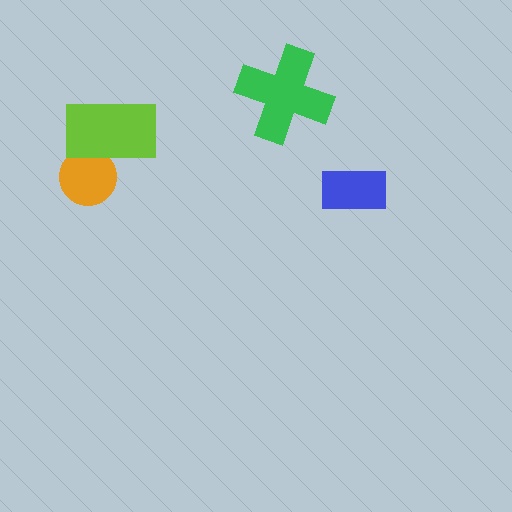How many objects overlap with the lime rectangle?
1 object overlaps with the lime rectangle.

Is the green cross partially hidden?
No, no other shape covers it.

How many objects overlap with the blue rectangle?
0 objects overlap with the blue rectangle.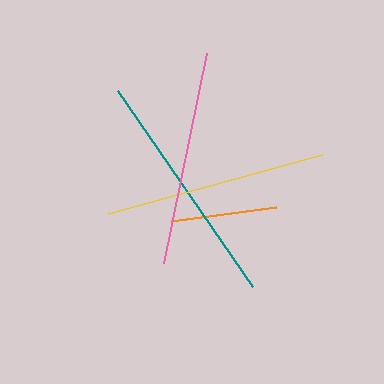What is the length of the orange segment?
The orange segment is approximately 106 pixels long.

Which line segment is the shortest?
The orange line is the shortest at approximately 106 pixels.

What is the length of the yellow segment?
The yellow segment is approximately 222 pixels long.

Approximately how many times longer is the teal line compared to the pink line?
The teal line is approximately 1.1 times the length of the pink line.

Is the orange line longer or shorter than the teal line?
The teal line is longer than the orange line.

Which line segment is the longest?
The teal line is the longest at approximately 238 pixels.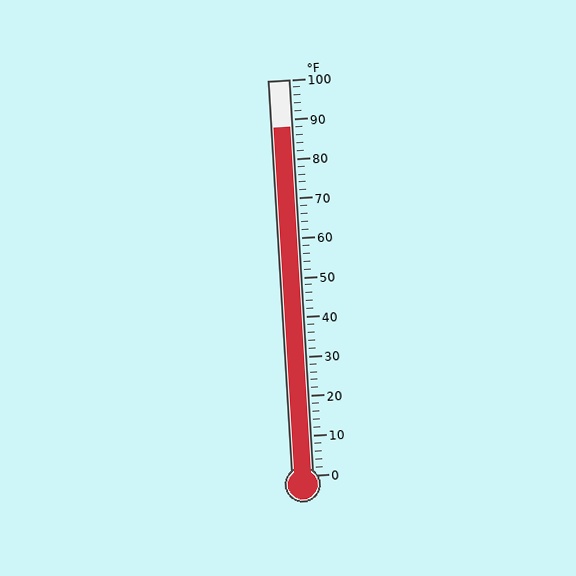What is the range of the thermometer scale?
The thermometer scale ranges from 0°F to 100°F.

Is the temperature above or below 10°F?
The temperature is above 10°F.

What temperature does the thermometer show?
The thermometer shows approximately 88°F.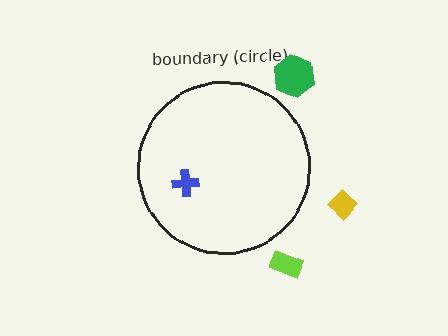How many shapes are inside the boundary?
1 inside, 3 outside.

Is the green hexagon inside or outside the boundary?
Outside.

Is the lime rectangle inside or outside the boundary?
Outside.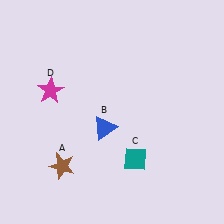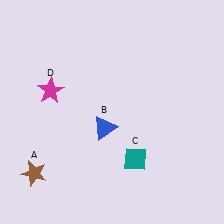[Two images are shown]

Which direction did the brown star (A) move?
The brown star (A) moved left.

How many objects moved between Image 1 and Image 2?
1 object moved between the two images.